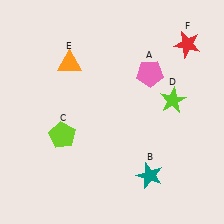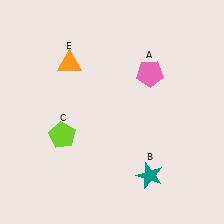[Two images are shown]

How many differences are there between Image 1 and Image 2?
There are 2 differences between the two images.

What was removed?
The red star (F), the lime star (D) were removed in Image 2.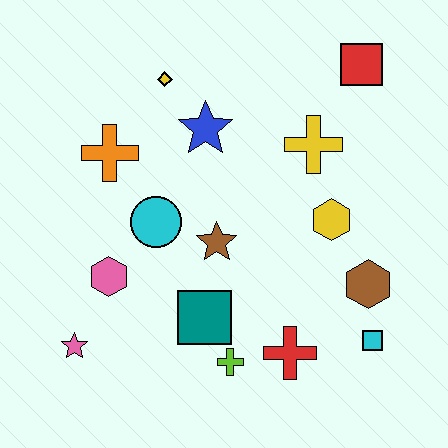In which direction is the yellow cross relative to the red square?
The yellow cross is below the red square.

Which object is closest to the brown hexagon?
The cyan square is closest to the brown hexagon.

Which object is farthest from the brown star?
The red square is farthest from the brown star.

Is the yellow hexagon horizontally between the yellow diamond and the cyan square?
Yes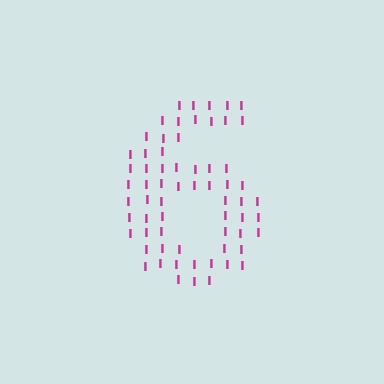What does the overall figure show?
The overall figure shows the digit 6.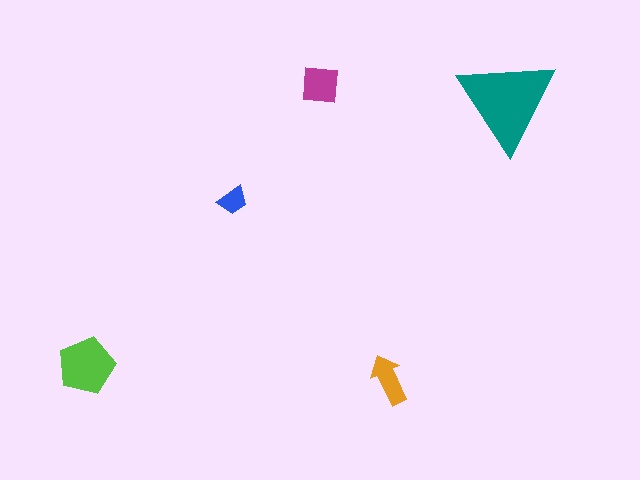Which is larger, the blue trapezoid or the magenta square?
The magenta square.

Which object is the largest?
The teal triangle.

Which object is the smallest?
The blue trapezoid.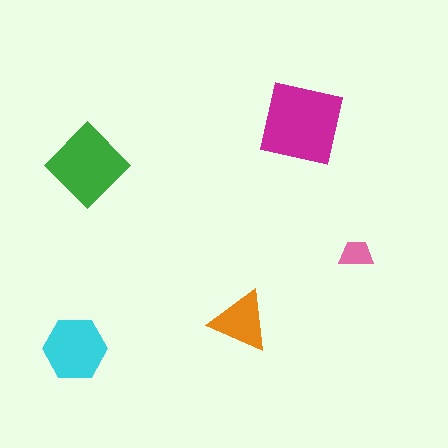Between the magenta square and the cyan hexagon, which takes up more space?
The magenta square.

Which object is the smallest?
The pink trapezoid.